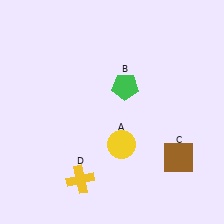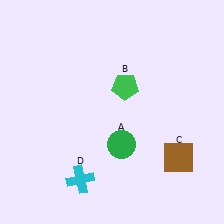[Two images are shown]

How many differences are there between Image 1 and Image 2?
There are 2 differences between the two images.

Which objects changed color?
A changed from yellow to green. D changed from yellow to cyan.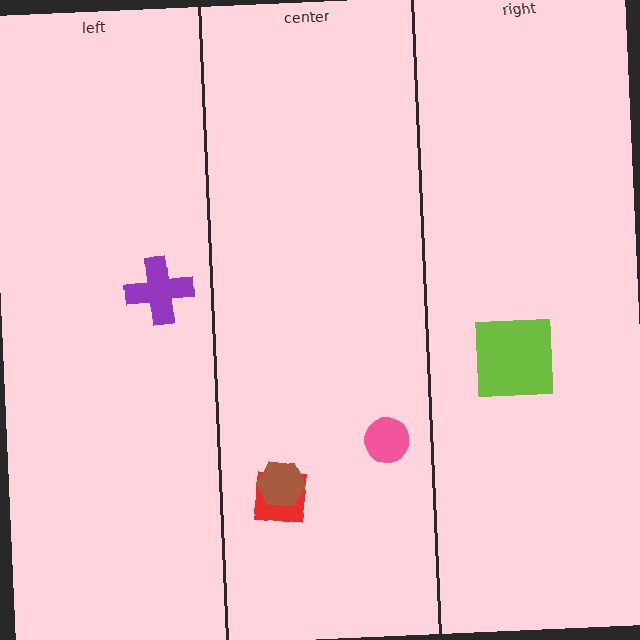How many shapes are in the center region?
3.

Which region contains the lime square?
The right region.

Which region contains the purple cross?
The left region.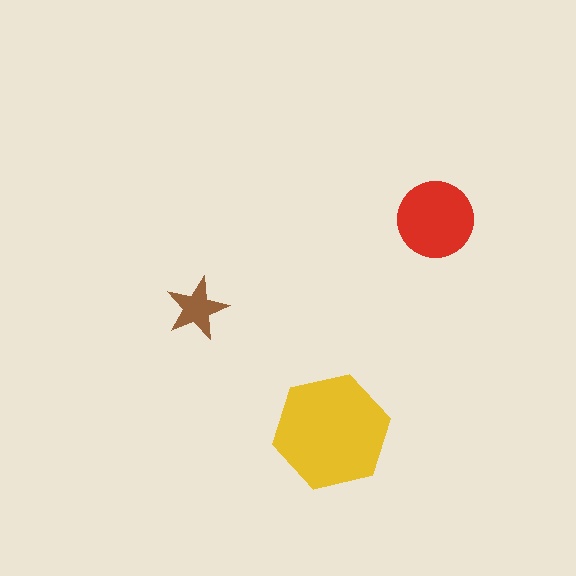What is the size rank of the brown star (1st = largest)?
3rd.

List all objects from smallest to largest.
The brown star, the red circle, the yellow hexagon.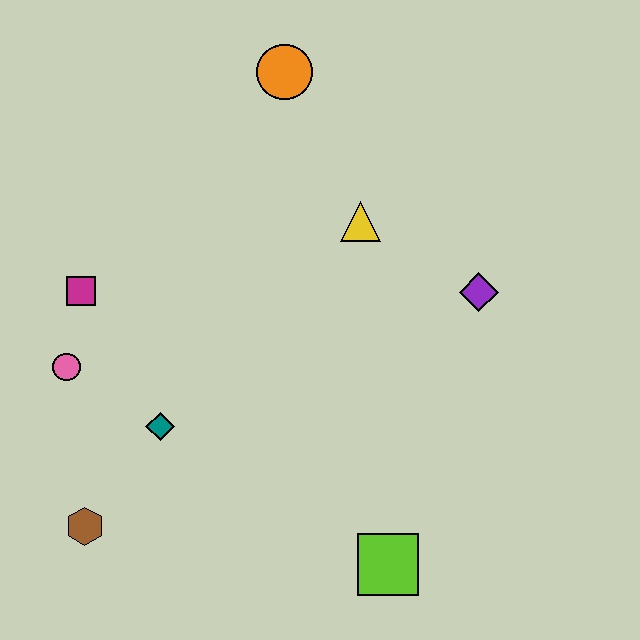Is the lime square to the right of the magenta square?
Yes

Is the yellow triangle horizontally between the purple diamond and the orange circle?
Yes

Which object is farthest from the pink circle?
The purple diamond is farthest from the pink circle.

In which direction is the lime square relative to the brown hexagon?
The lime square is to the right of the brown hexagon.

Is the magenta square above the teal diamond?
Yes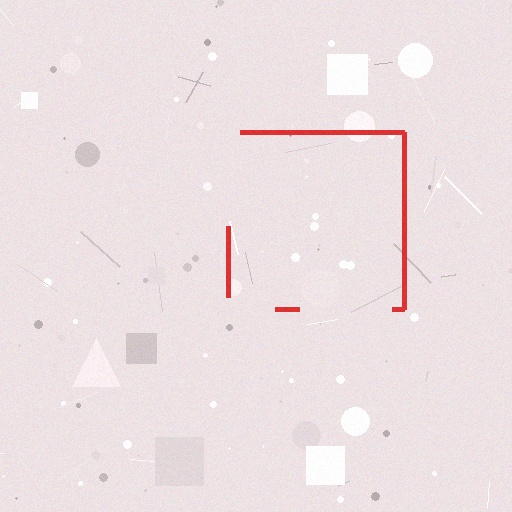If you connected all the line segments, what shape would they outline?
They would outline a square.